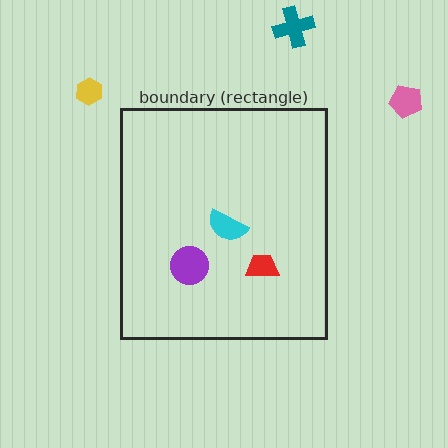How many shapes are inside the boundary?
3 inside, 3 outside.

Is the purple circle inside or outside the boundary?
Inside.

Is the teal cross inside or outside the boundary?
Outside.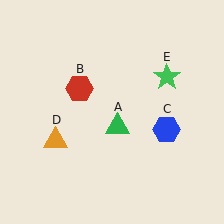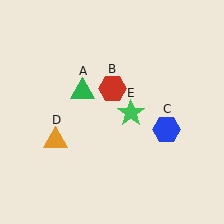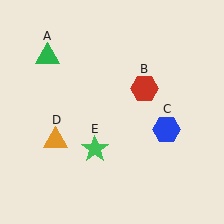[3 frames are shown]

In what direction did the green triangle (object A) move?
The green triangle (object A) moved up and to the left.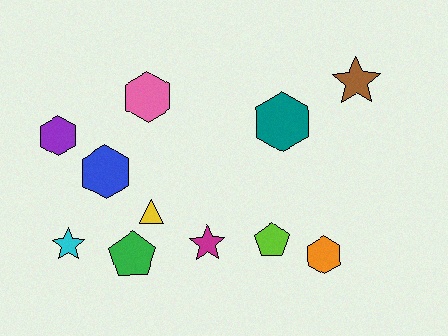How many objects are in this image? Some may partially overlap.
There are 11 objects.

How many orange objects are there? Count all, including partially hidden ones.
There is 1 orange object.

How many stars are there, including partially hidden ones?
There are 3 stars.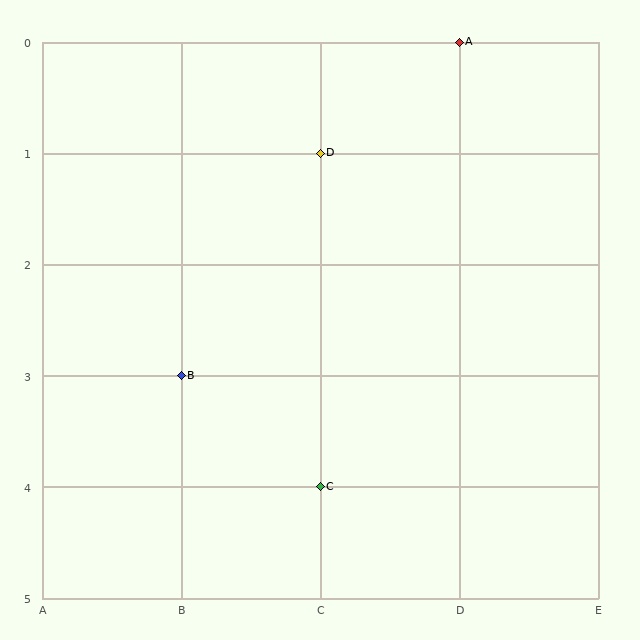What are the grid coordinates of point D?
Point D is at grid coordinates (C, 1).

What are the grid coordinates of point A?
Point A is at grid coordinates (D, 0).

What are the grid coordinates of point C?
Point C is at grid coordinates (C, 4).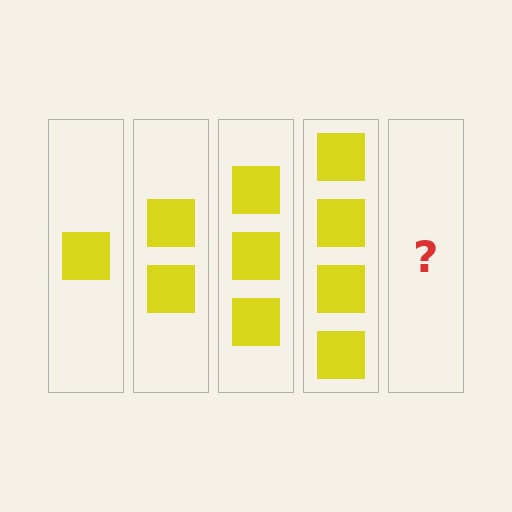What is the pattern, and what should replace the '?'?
The pattern is that each step adds one more square. The '?' should be 5 squares.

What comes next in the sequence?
The next element should be 5 squares.